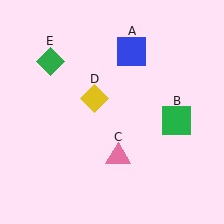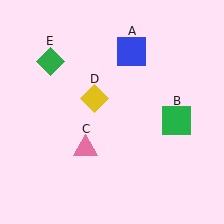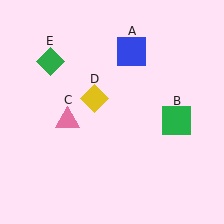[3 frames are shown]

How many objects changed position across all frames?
1 object changed position: pink triangle (object C).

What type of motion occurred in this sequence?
The pink triangle (object C) rotated clockwise around the center of the scene.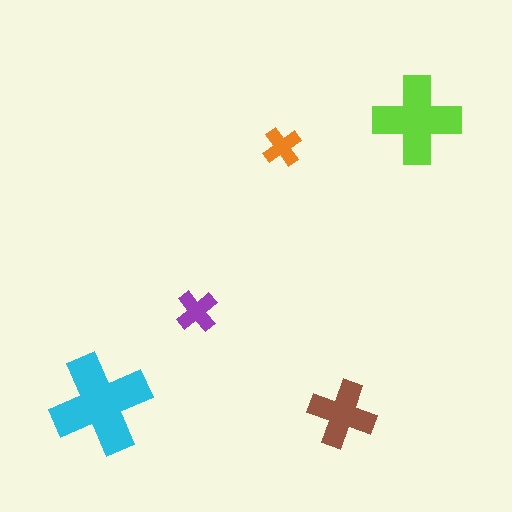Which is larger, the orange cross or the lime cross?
The lime one.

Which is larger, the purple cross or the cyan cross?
The cyan one.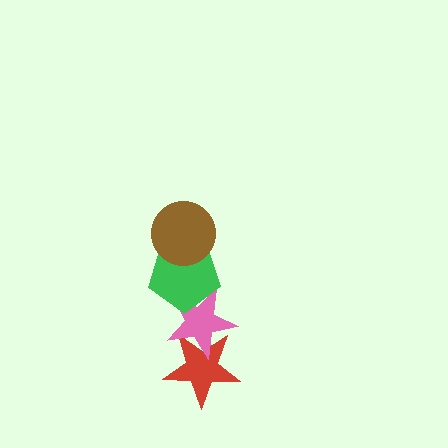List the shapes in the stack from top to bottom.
From top to bottom: the brown circle, the green pentagon, the pink star, the red star.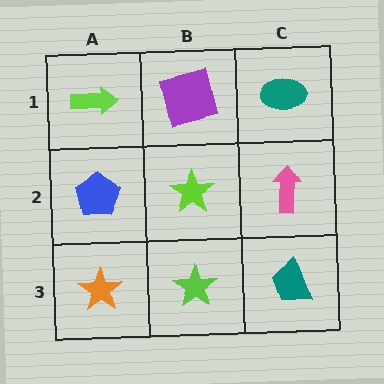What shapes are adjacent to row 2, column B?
A purple square (row 1, column B), a lime star (row 3, column B), a blue pentagon (row 2, column A), a pink arrow (row 2, column C).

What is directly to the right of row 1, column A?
A purple square.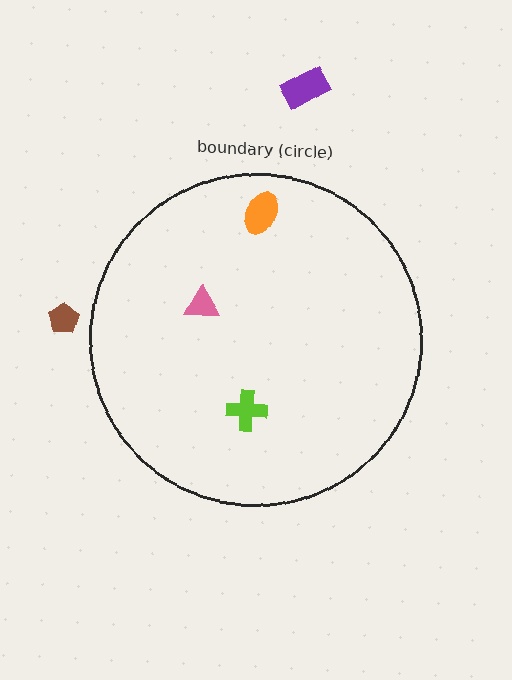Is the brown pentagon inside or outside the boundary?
Outside.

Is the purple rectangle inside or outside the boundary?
Outside.